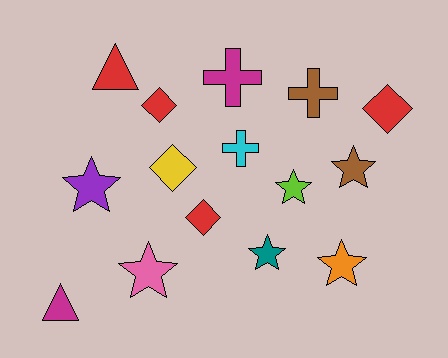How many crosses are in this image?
There are 3 crosses.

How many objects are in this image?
There are 15 objects.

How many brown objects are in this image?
There are 2 brown objects.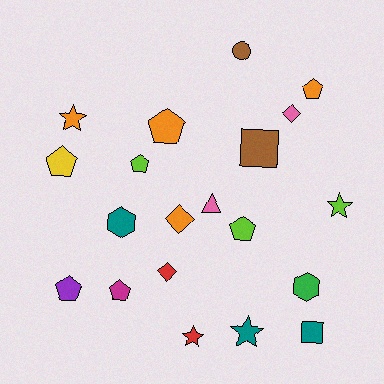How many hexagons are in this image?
There are 2 hexagons.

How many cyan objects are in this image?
There are no cyan objects.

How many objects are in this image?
There are 20 objects.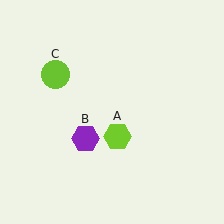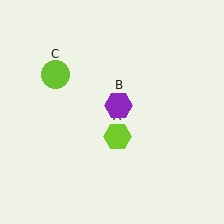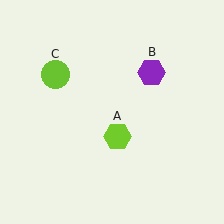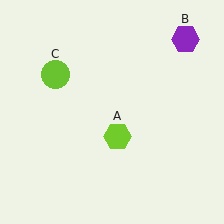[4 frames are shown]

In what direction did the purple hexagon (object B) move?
The purple hexagon (object B) moved up and to the right.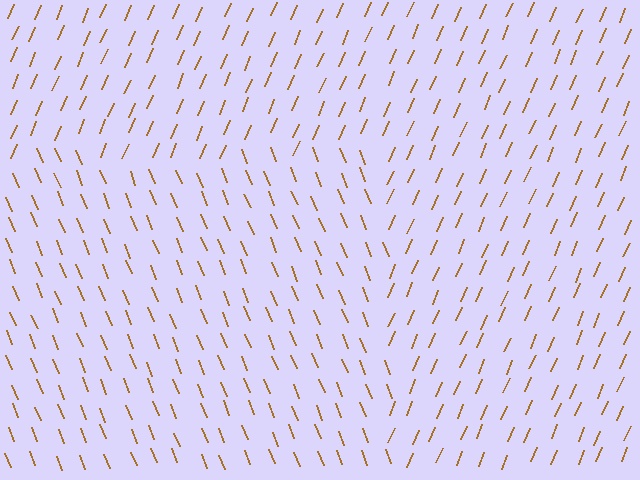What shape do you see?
I see a rectangle.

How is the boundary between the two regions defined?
The boundary is defined purely by a change in line orientation (approximately 45 degrees difference). All lines are the same color and thickness.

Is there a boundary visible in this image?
Yes, there is a texture boundary formed by a change in line orientation.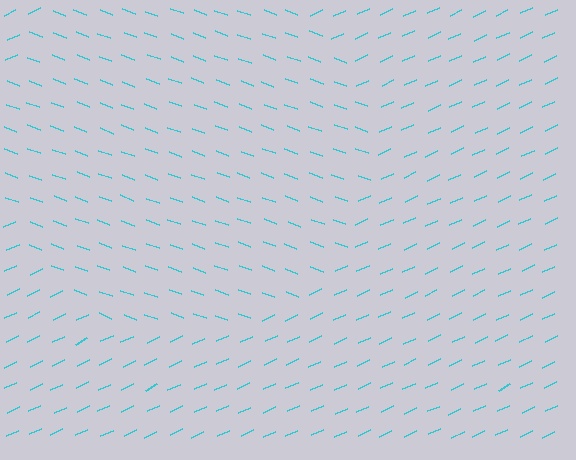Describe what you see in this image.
The image is filled with small cyan line segments. A circle region in the image has lines oriented differently from the surrounding lines, creating a visible texture boundary.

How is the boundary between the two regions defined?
The boundary is defined purely by a change in line orientation (approximately 45 degrees difference). All lines are the same color and thickness.